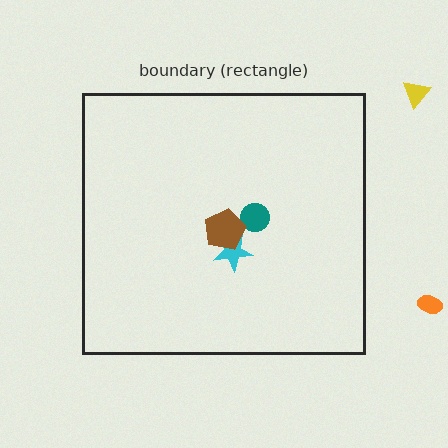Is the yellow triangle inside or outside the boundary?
Outside.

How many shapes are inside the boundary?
3 inside, 2 outside.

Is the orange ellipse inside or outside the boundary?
Outside.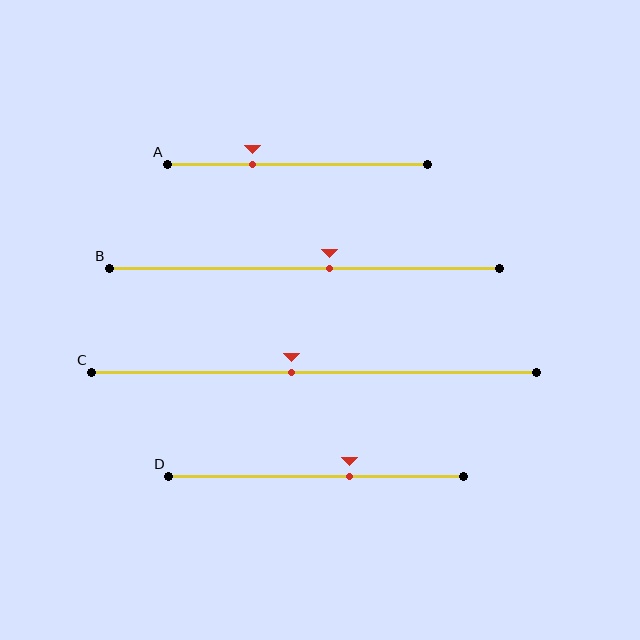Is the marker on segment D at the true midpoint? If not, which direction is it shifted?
No, the marker on segment D is shifted to the right by about 11% of the segment length.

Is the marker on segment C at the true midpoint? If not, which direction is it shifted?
No, the marker on segment C is shifted to the left by about 5% of the segment length.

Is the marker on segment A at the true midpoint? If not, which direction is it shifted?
No, the marker on segment A is shifted to the left by about 18% of the segment length.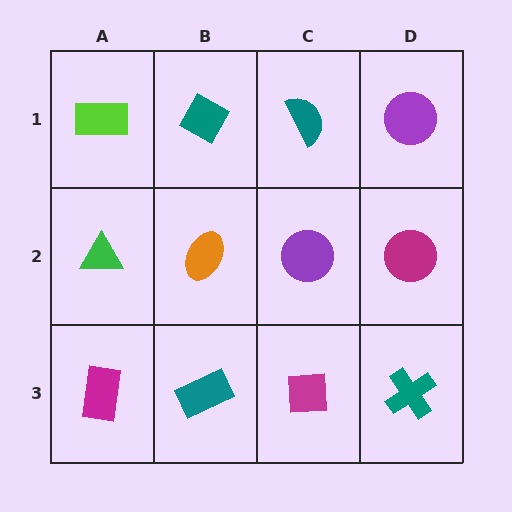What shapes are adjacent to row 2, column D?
A purple circle (row 1, column D), a teal cross (row 3, column D), a purple circle (row 2, column C).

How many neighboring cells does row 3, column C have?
3.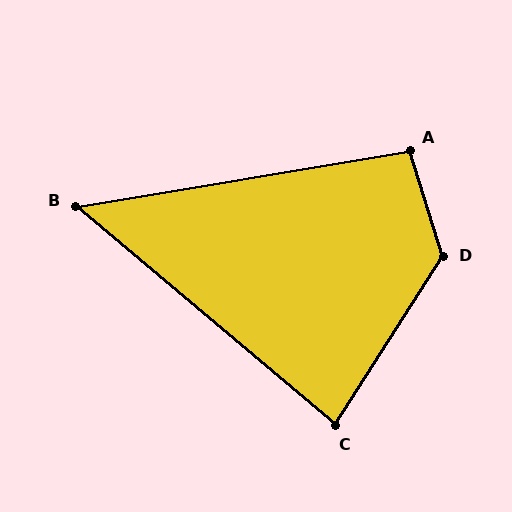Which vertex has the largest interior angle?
D, at approximately 130 degrees.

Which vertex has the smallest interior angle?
B, at approximately 50 degrees.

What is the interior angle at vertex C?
Approximately 82 degrees (acute).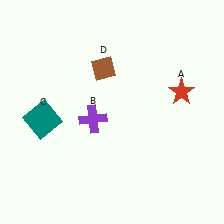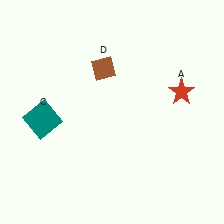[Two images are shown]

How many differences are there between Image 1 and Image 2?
There is 1 difference between the two images.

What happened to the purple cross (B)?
The purple cross (B) was removed in Image 2. It was in the bottom-left area of Image 1.